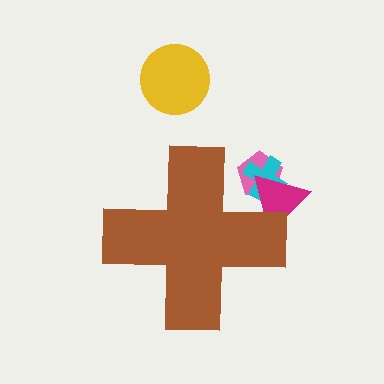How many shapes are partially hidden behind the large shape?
3 shapes are partially hidden.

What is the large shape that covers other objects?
A brown cross.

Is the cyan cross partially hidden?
Yes, the cyan cross is partially hidden behind the brown cross.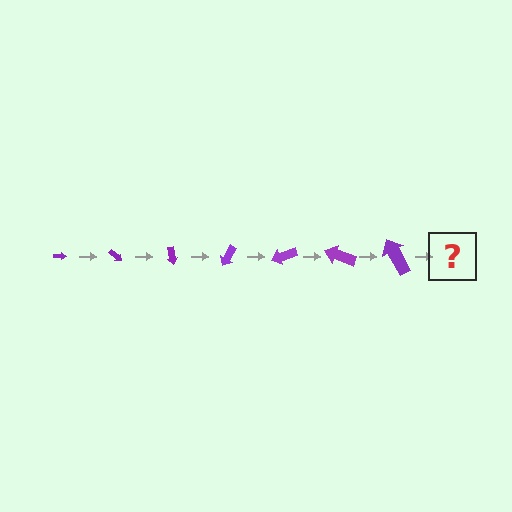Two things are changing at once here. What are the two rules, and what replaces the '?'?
The two rules are that the arrow grows larger each step and it rotates 40 degrees each step. The '?' should be an arrow, larger than the previous one and rotated 280 degrees from the start.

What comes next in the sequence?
The next element should be an arrow, larger than the previous one and rotated 280 degrees from the start.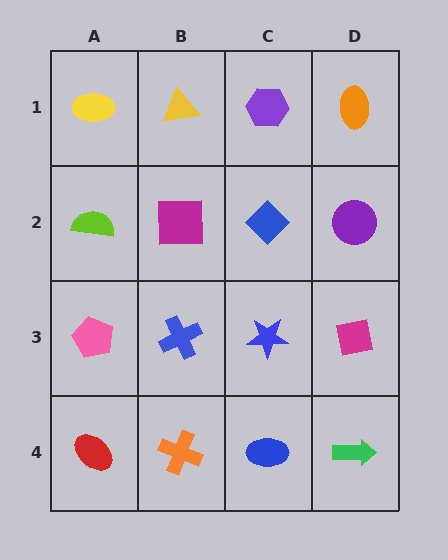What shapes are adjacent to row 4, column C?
A blue star (row 3, column C), an orange cross (row 4, column B), a green arrow (row 4, column D).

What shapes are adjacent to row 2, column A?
A yellow ellipse (row 1, column A), a pink pentagon (row 3, column A), a magenta square (row 2, column B).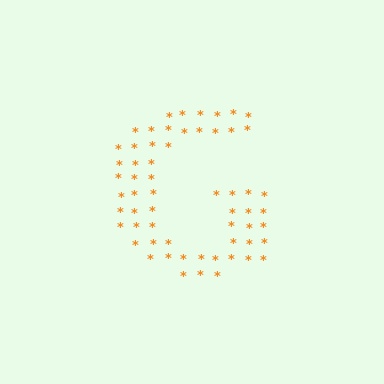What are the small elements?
The small elements are asterisks.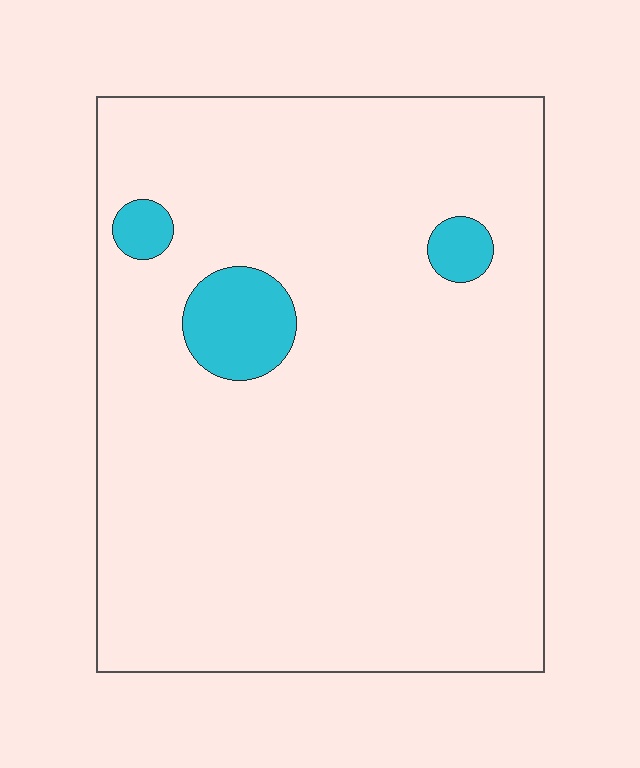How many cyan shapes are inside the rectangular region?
3.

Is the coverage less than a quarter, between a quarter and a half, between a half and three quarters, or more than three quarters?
Less than a quarter.